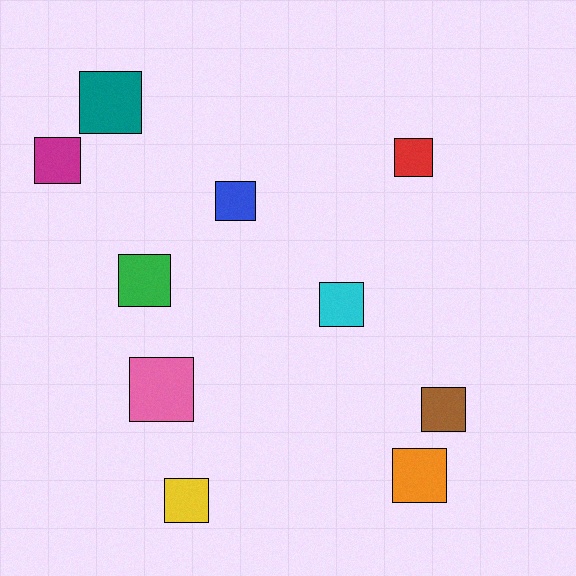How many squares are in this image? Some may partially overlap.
There are 10 squares.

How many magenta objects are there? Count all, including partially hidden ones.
There is 1 magenta object.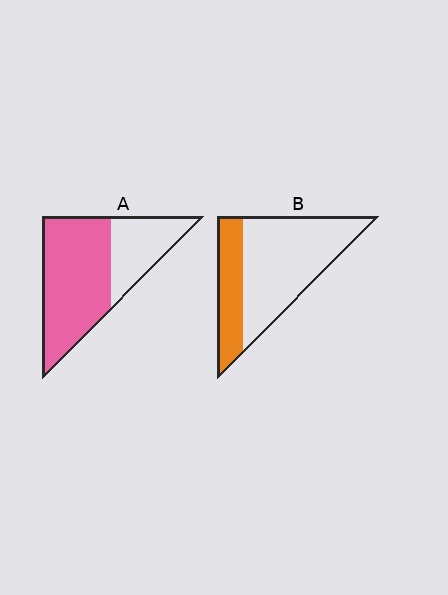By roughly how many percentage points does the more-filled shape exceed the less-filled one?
By roughly 40 percentage points (A over B).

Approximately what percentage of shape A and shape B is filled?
A is approximately 65% and B is approximately 30%.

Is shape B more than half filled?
No.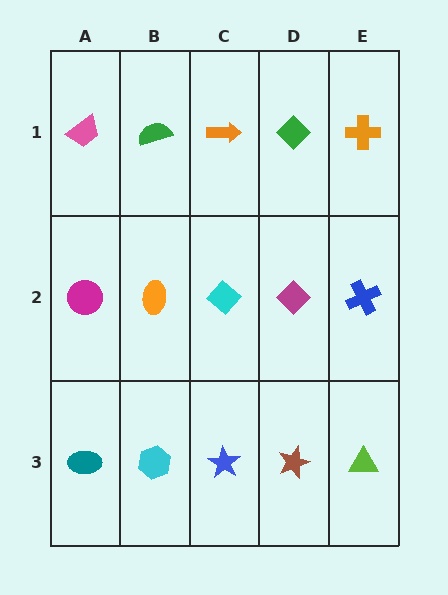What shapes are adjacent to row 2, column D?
A green diamond (row 1, column D), a brown star (row 3, column D), a cyan diamond (row 2, column C), a blue cross (row 2, column E).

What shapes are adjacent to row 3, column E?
A blue cross (row 2, column E), a brown star (row 3, column D).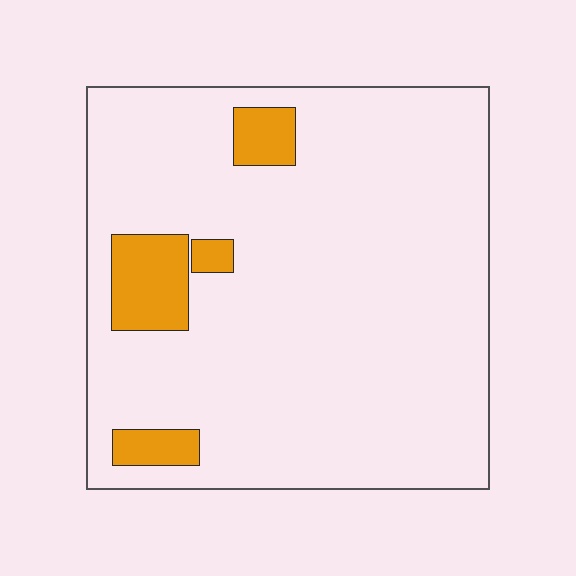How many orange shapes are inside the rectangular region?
4.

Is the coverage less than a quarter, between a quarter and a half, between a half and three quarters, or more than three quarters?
Less than a quarter.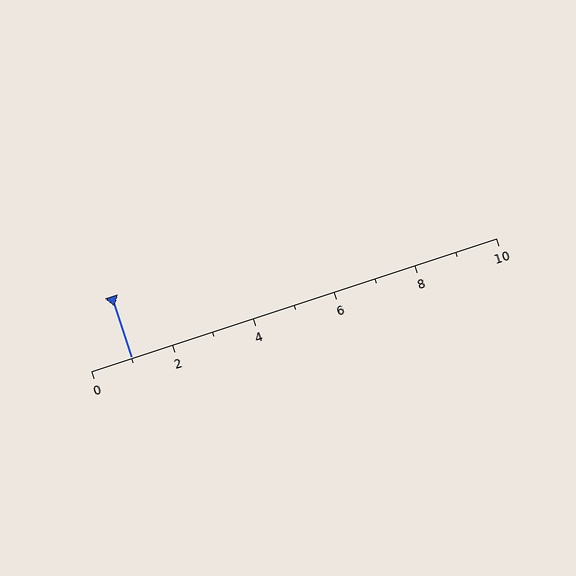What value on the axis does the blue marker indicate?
The marker indicates approximately 1.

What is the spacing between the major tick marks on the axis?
The major ticks are spaced 2 apart.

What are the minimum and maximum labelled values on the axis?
The axis runs from 0 to 10.